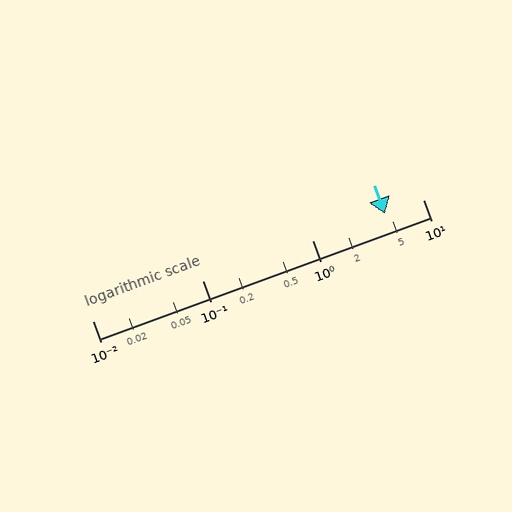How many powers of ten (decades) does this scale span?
The scale spans 3 decades, from 0.01 to 10.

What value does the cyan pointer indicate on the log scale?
The pointer indicates approximately 4.5.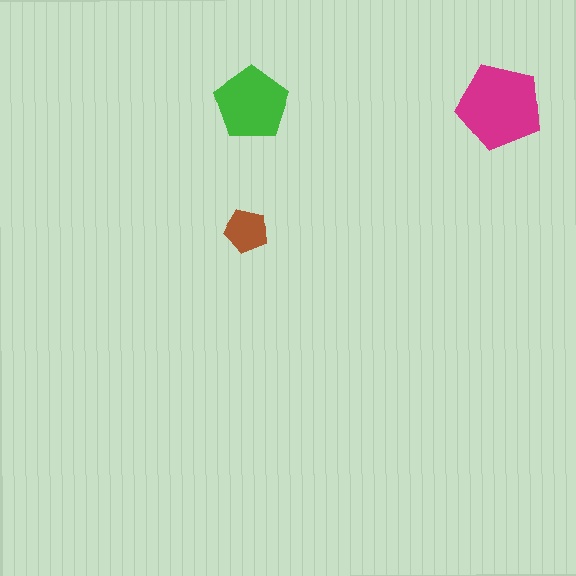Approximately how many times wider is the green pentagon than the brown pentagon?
About 1.5 times wider.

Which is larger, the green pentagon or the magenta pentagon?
The magenta one.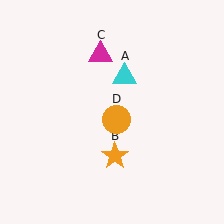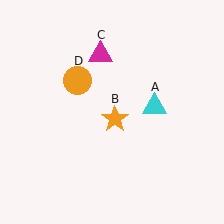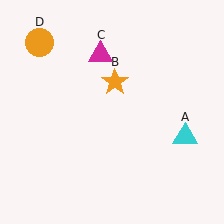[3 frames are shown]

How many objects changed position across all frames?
3 objects changed position: cyan triangle (object A), orange star (object B), orange circle (object D).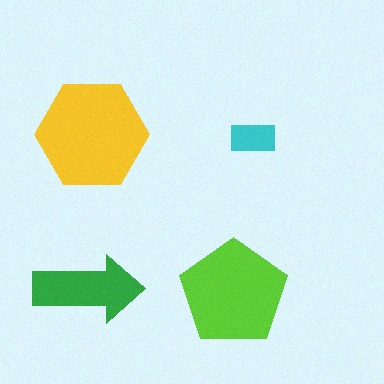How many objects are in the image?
There are 4 objects in the image.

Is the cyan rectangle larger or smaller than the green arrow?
Smaller.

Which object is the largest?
The yellow hexagon.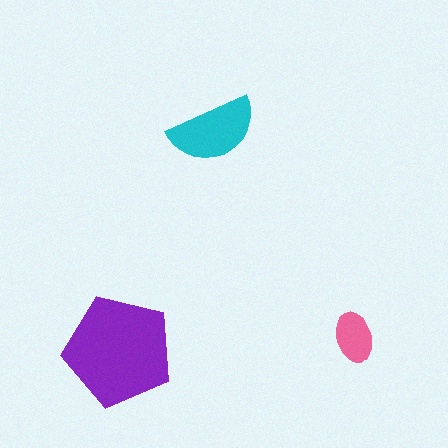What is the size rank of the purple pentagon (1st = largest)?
1st.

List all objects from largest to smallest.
The purple pentagon, the cyan semicircle, the pink ellipse.